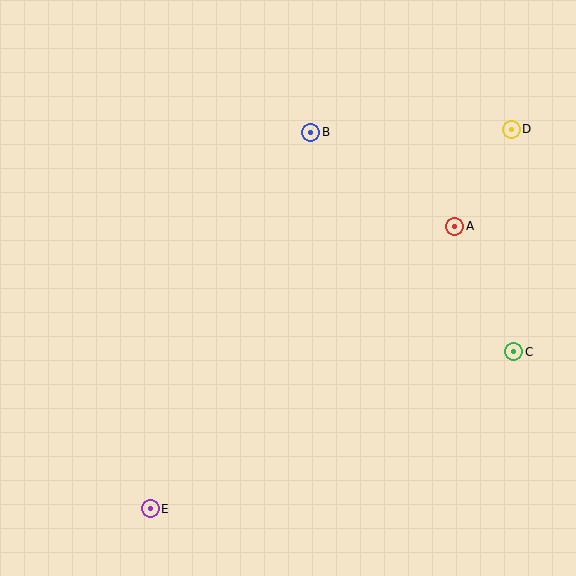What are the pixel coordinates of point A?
Point A is at (455, 226).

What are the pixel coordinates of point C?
Point C is at (514, 352).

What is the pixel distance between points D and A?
The distance between D and A is 112 pixels.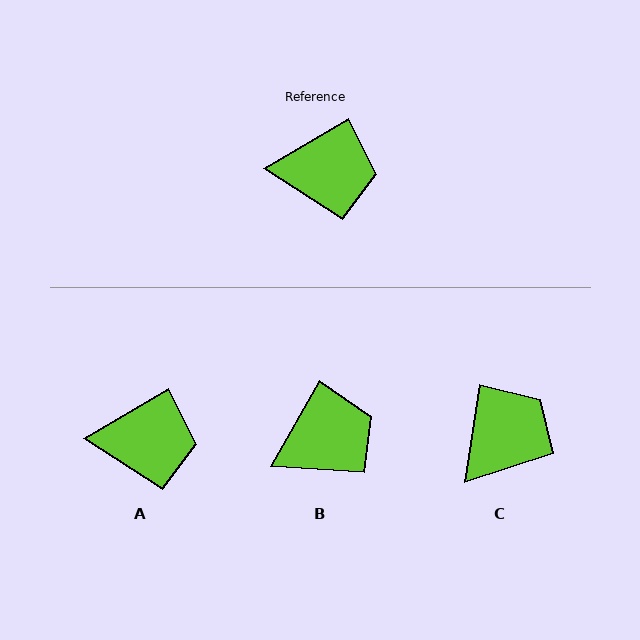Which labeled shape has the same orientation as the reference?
A.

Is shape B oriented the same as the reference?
No, it is off by about 29 degrees.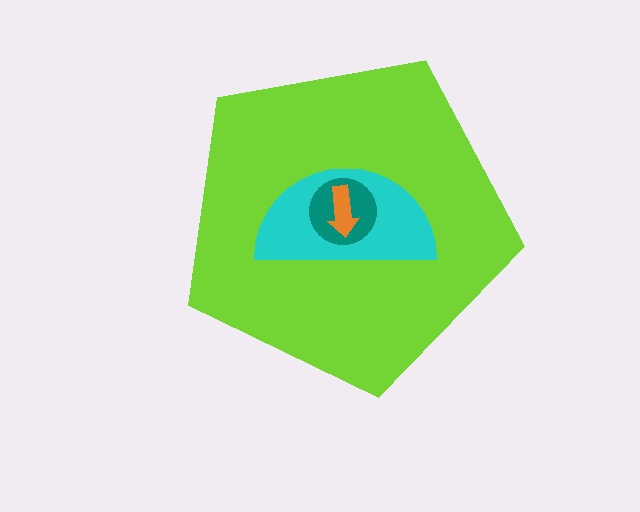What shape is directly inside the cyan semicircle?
The teal circle.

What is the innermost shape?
The orange arrow.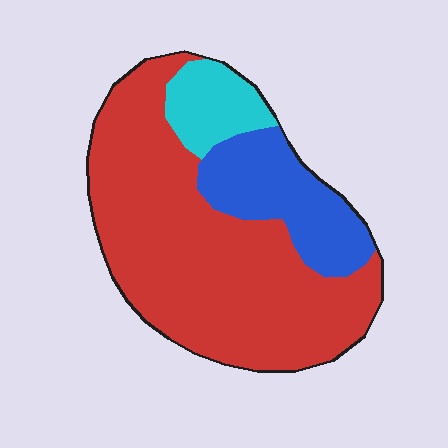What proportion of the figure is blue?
Blue covers 21% of the figure.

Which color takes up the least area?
Cyan, at roughly 10%.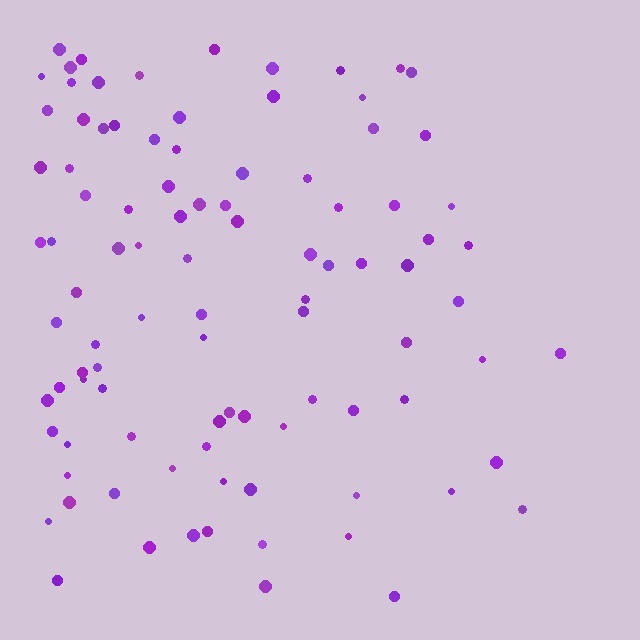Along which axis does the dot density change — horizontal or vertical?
Horizontal.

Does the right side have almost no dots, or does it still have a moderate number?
Still a moderate number, just noticeably fewer than the left.